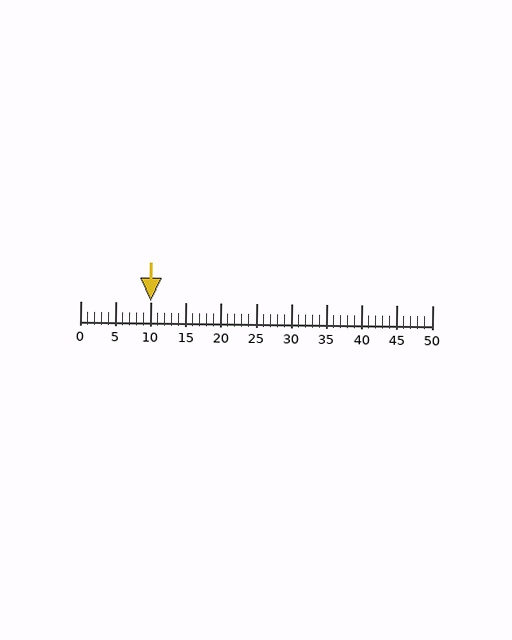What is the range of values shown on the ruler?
The ruler shows values from 0 to 50.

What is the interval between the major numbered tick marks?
The major tick marks are spaced 5 units apart.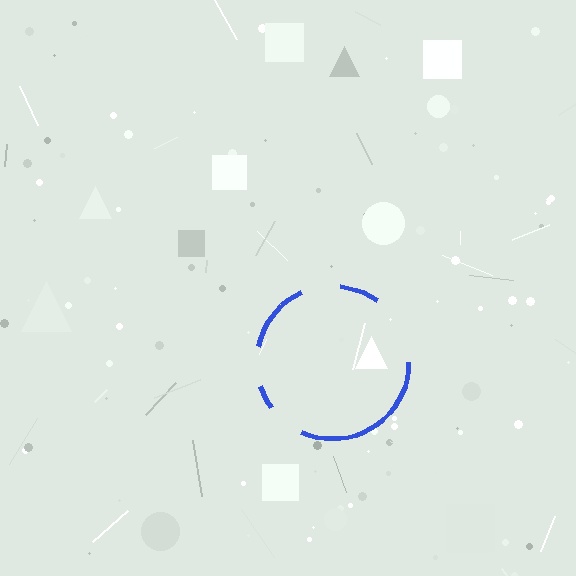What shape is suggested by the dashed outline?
The dashed outline suggests a circle.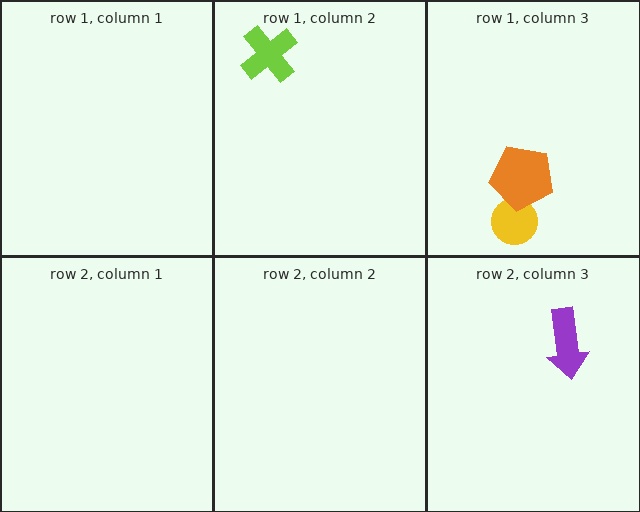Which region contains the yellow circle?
The row 1, column 3 region.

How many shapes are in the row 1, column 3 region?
2.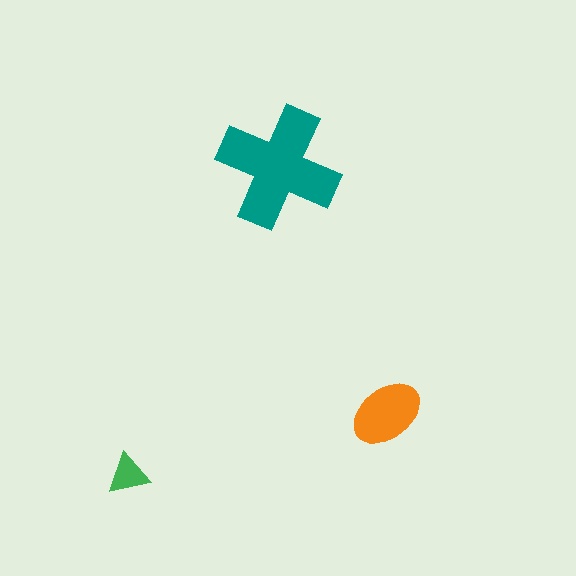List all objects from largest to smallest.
The teal cross, the orange ellipse, the green triangle.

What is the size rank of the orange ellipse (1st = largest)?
2nd.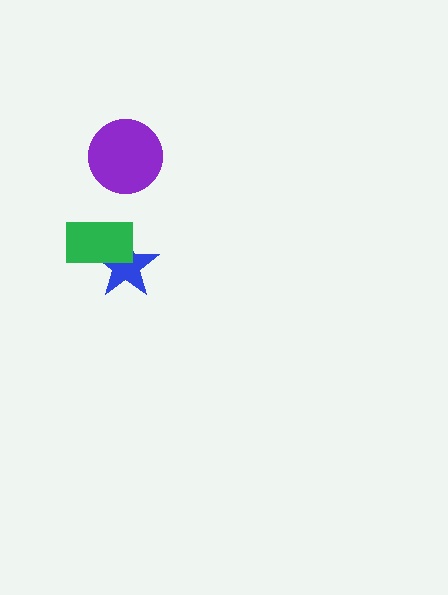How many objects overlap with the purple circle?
0 objects overlap with the purple circle.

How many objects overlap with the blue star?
1 object overlaps with the blue star.